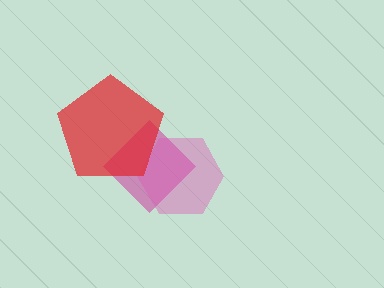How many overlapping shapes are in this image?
There are 3 overlapping shapes in the image.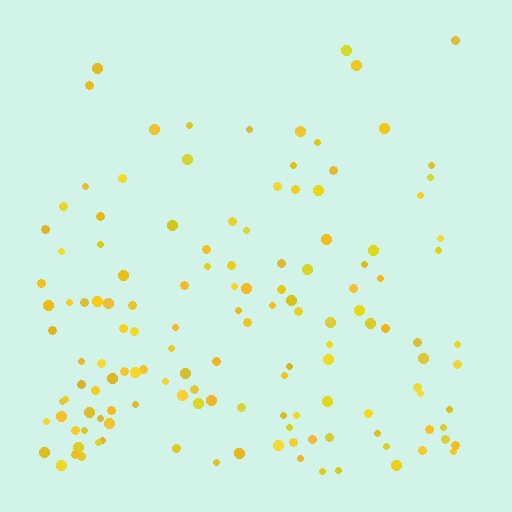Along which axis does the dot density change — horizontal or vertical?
Vertical.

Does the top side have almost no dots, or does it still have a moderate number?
Still a moderate number, just noticeably fewer than the bottom.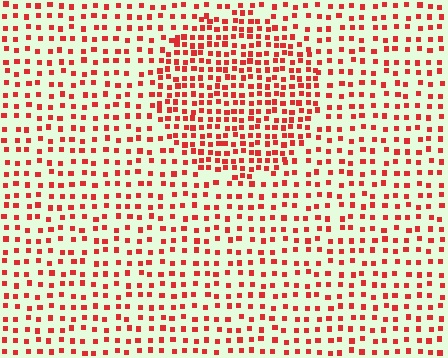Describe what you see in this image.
The image contains small red elements arranged at two different densities. A circle-shaped region is visible where the elements are more densely packed than the surrounding area.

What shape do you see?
I see a circle.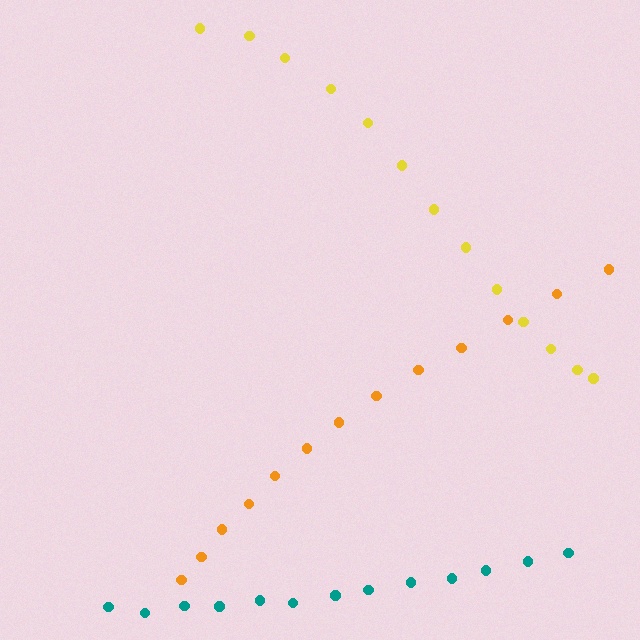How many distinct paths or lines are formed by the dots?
There are 3 distinct paths.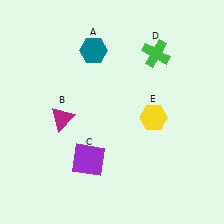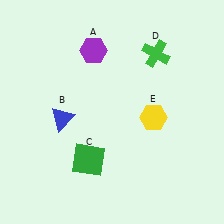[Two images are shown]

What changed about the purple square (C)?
In Image 1, C is purple. In Image 2, it changed to green.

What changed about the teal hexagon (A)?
In Image 1, A is teal. In Image 2, it changed to purple.